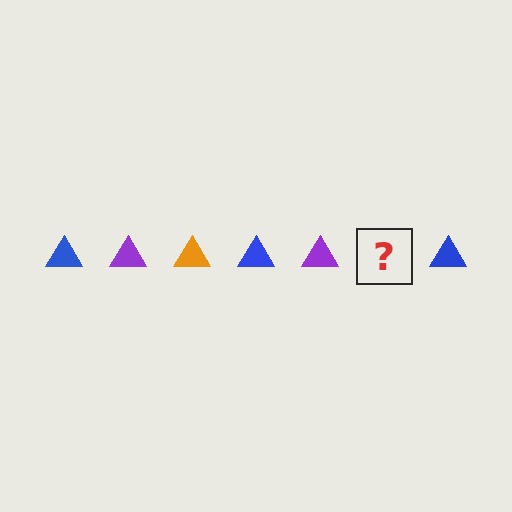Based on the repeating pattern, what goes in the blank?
The blank should be an orange triangle.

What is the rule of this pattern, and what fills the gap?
The rule is that the pattern cycles through blue, purple, orange triangles. The gap should be filled with an orange triangle.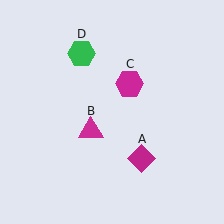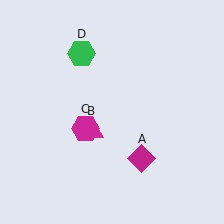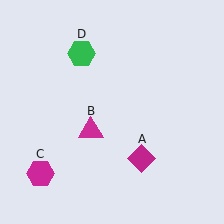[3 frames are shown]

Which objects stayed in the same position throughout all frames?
Magenta diamond (object A) and magenta triangle (object B) and green hexagon (object D) remained stationary.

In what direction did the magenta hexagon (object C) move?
The magenta hexagon (object C) moved down and to the left.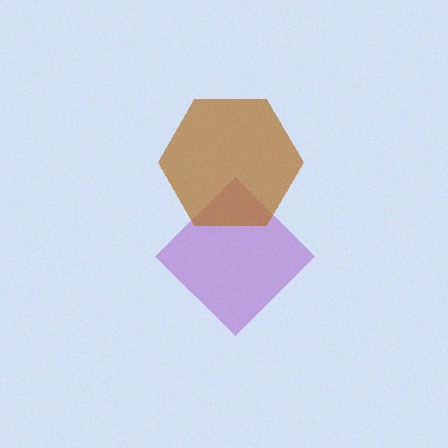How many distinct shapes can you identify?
There are 2 distinct shapes: a purple diamond, a brown hexagon.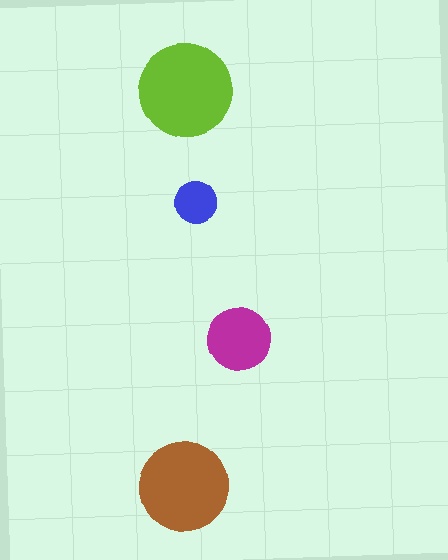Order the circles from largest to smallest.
the lime one, the brown one, the magenta one, the blue one.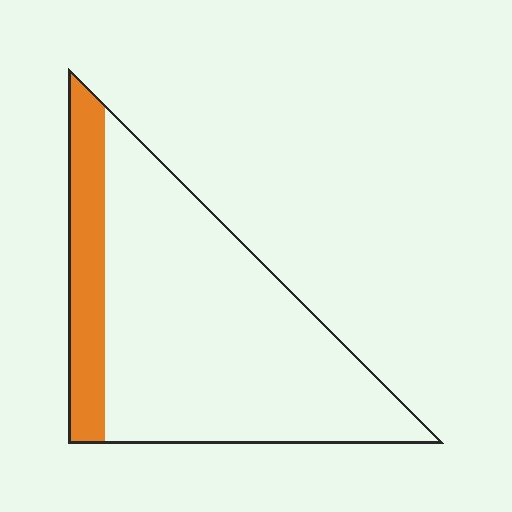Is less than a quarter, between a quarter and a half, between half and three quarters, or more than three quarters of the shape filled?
Less than a quarter.